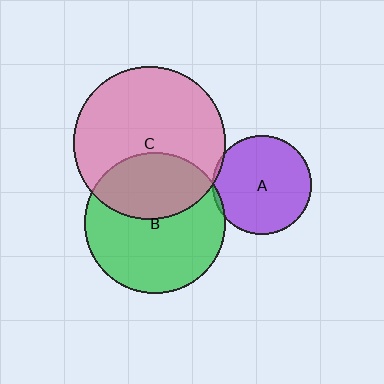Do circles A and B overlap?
Yes.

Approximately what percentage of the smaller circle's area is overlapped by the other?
Approximately 5%.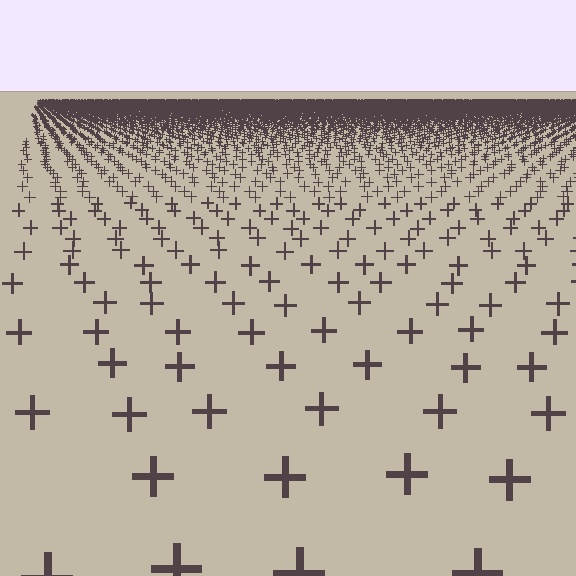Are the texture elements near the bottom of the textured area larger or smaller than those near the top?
Larger. Near the bottom, elements are closer to the viewer and appear at a bigger on-screen size.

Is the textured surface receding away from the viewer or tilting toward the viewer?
The surface is receding away from the viewer. Texture elements get smaller and denser toward the top.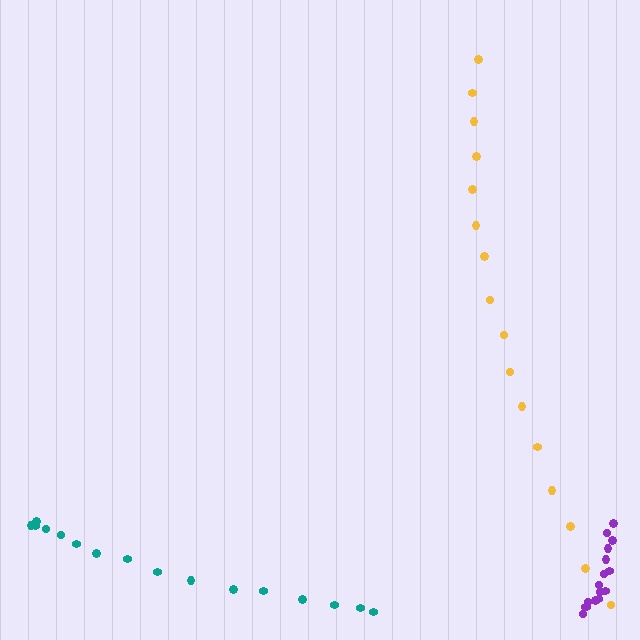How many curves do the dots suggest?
There are 3 distinct paths.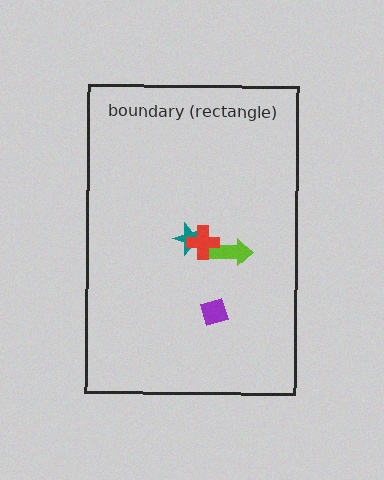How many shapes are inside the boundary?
4 inside, 0 outside.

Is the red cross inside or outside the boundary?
Inside.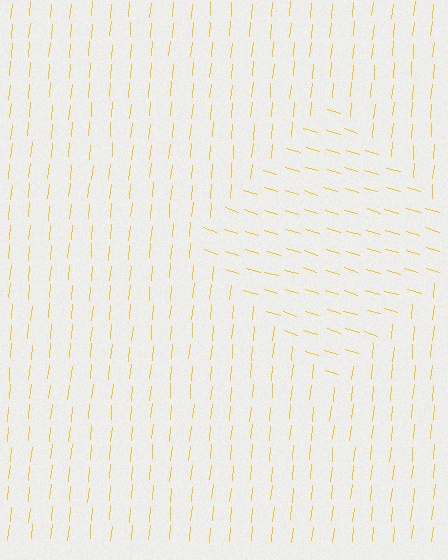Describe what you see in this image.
The image is filled with small yellow line segments. A diamond region in the image has lines oriented differently from the surrounding lines, creating a visible texture boundary.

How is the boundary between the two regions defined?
The boundary is defined purely by a change in line orientation (approximately 79 degrees difference). All lines are the same color and thickness.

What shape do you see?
I see a diamond.